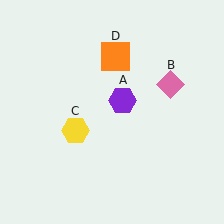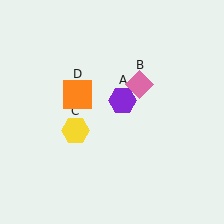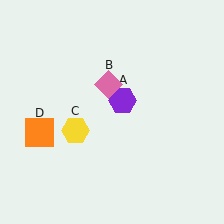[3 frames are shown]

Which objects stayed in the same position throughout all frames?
Purple hexagon (object A) and yellow hexagon (object C) remained stationary.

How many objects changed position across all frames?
2 objects changed position: pink diamond (object B), orange square (object D).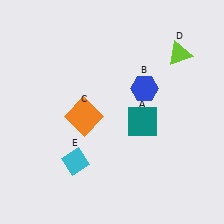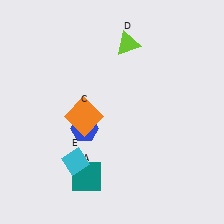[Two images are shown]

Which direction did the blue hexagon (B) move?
The blue hexagon (B) moved left.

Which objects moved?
The objects that moved are: the teal square (A), the blue hexagon (B), the lime triangle (D).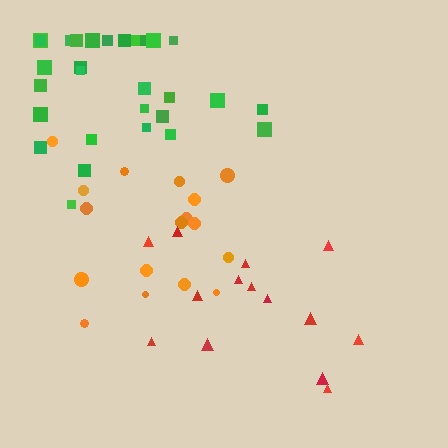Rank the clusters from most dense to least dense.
green, orange, red.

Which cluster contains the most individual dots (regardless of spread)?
Green (34).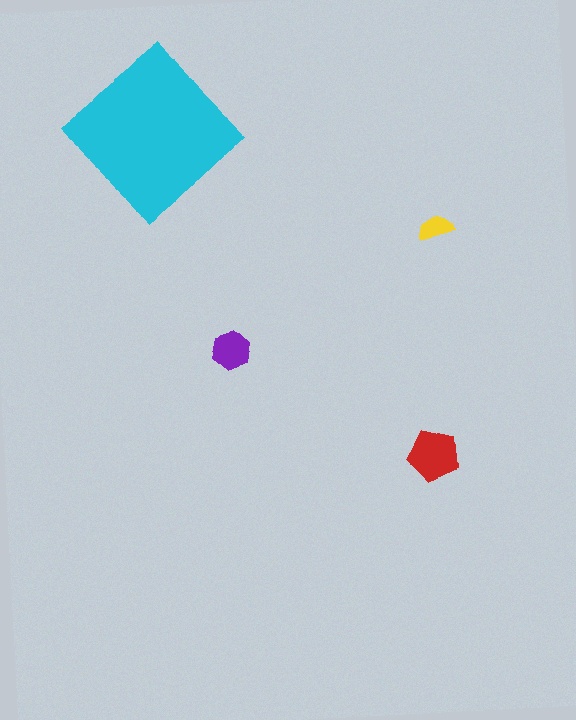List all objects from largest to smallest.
The cyan diamond, the red pentagon, the purple hexagon, the yellow semicircle.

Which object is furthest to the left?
The cyan diamond is leftmost.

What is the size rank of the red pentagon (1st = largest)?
2nd.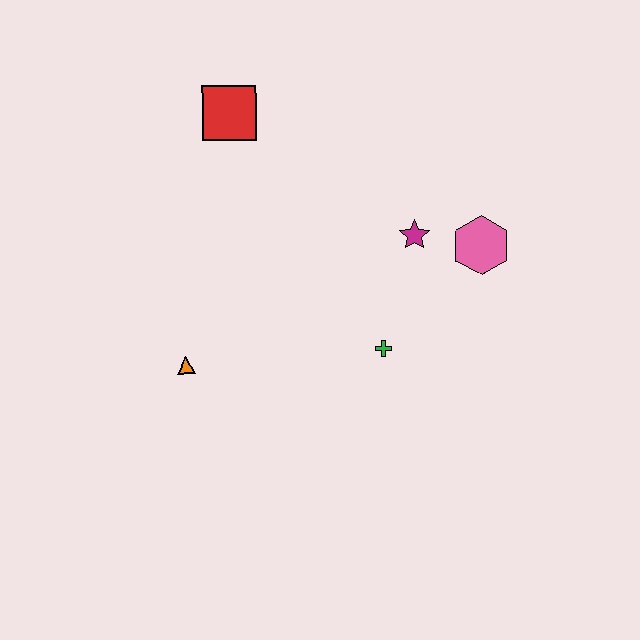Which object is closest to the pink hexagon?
The magenta star is closest to the pink hexagon.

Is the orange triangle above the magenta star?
No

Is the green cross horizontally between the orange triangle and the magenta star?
Yes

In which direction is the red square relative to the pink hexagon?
The red square is to the left of the pink hexagon.